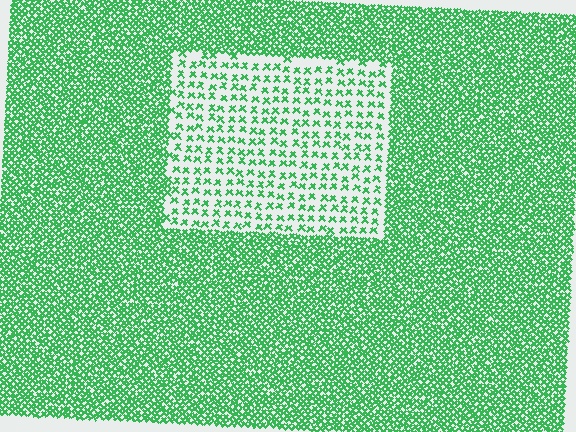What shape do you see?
I see a rectangle.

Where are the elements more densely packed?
The elements are more densely packed outside the rectangle boundary.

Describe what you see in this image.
The image contains small green elements arranged at two different densities. A rectangle-shaped region is visible where the elements are less densely packed than the surrounding area.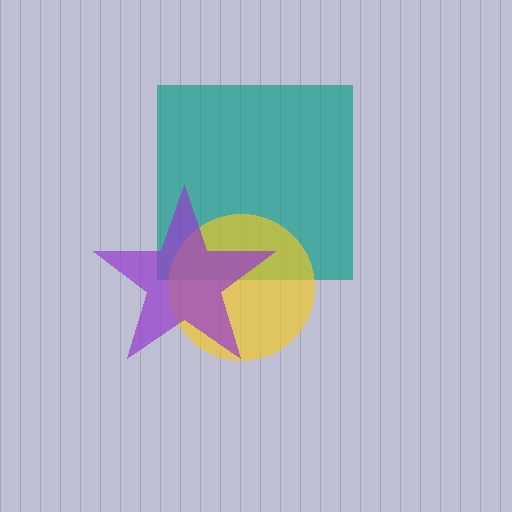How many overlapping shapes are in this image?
There are 3 overlapping shapes in the image.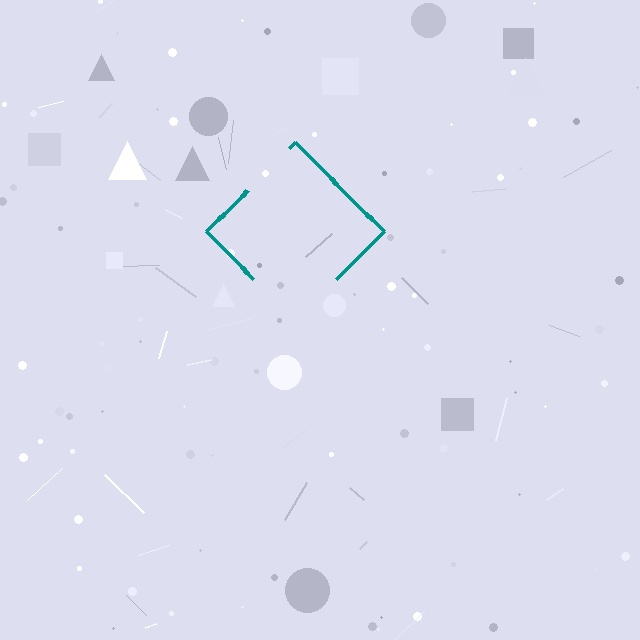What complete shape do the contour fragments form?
The contour fragments form a diamond.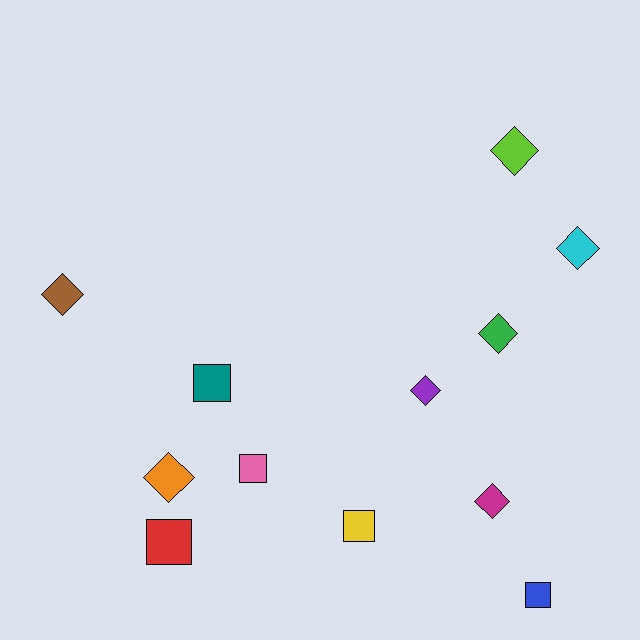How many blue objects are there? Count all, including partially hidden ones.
There is 1 blue object.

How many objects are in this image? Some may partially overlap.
There are 12 objects.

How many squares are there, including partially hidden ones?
There are 5 squares.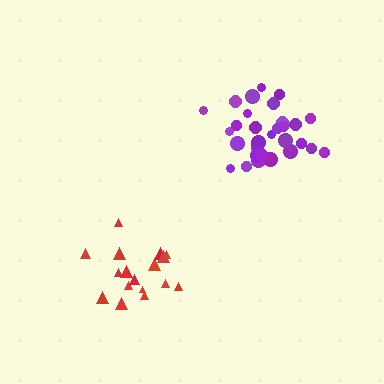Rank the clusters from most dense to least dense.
purple, red.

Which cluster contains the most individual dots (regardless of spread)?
Purple (30).